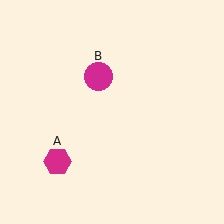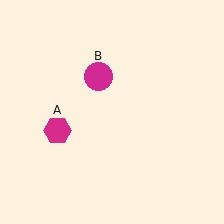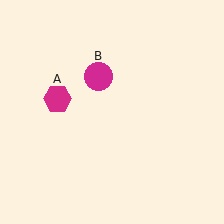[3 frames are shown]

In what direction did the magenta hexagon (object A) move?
The magenta hexagon (object A) moved up.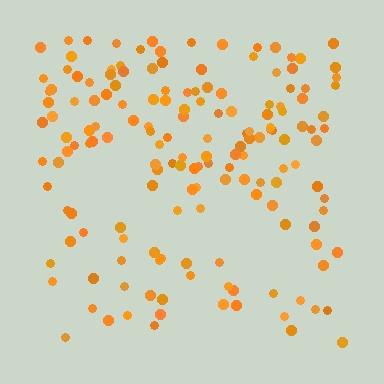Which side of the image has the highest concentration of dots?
The top.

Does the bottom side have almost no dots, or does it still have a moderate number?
Still a moderate number, just noticeably fewer than the top.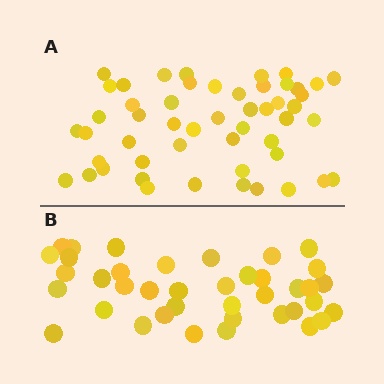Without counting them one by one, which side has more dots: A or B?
Region A (the top region) has more dots.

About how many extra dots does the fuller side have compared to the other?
Region A has roughly 12 or so more dots than region B.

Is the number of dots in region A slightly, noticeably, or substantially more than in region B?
Region A has noticeably more, but not dramatically so. The ratio is roughly 1.3 to 1.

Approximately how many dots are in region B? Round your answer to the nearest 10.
About 40 dots. (The exact count is 39, which rounds to 40.)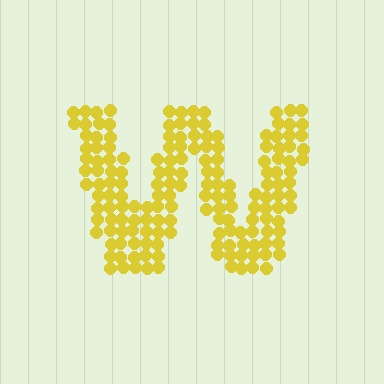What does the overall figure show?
The overall figure shows the letter W.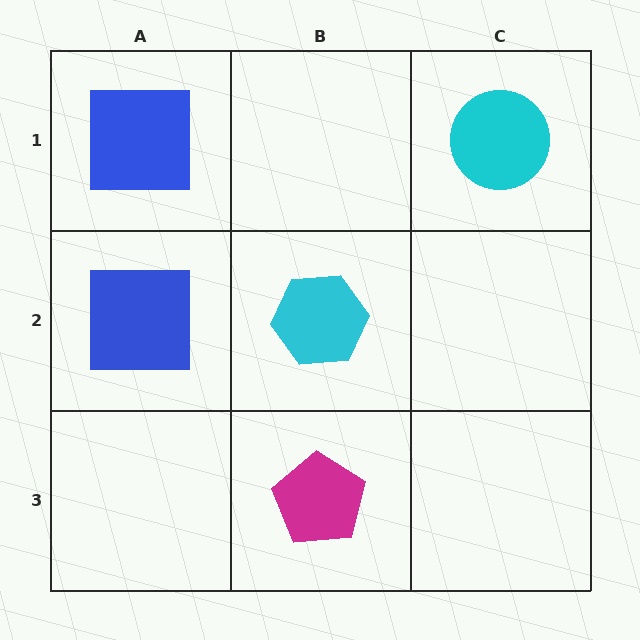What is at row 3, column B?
A magenta pentagon.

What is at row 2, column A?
A blue square.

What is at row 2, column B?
A cyan hexagon.